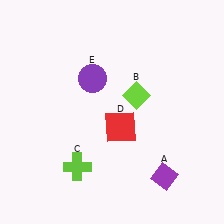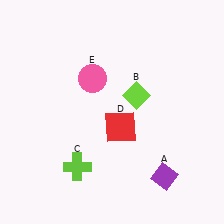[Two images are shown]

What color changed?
The circle (E) changed from purple in Image 1 to pink in Image 2.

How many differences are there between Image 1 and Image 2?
There is 1 difference between the two images.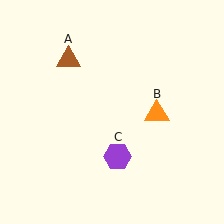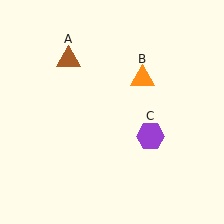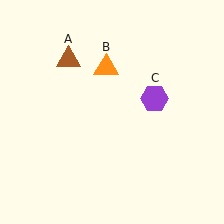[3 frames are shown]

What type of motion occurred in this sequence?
The orange triangle (object B), purple hexagon (object C) rotated counterclockwise around the center of the scene.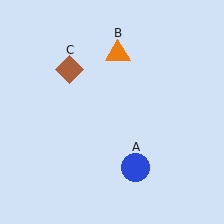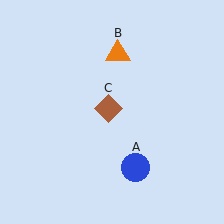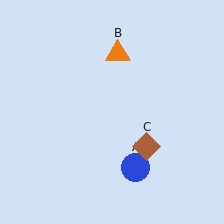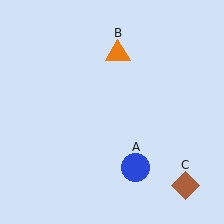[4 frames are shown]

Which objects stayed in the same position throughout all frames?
Blue circle (object A) and orange triangle (object B) remained stationary.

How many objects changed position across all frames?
1 object changed position: brown diamond (object C).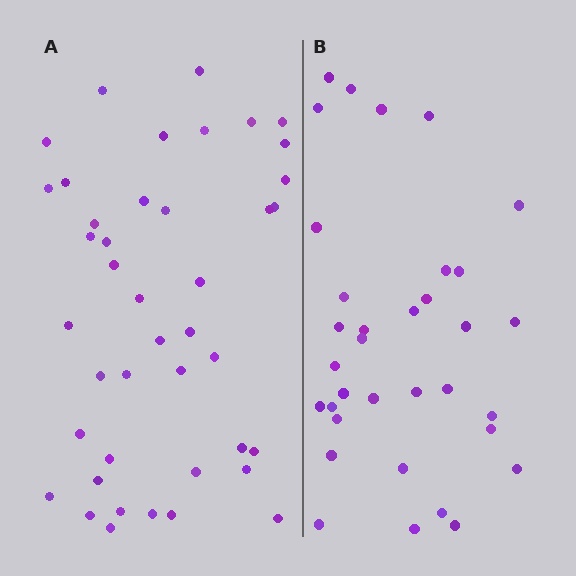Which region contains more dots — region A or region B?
Region A (the left region) has more dots.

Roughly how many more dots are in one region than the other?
Region A has roughly 8 or so more dots than region B.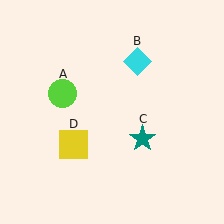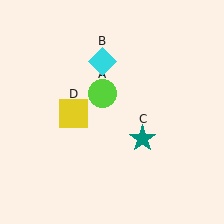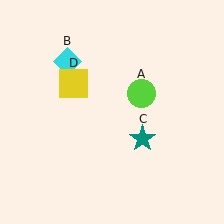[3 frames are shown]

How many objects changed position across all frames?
3 objects changed position: lime circle (object A), cyan diamond (object B), yellow square (object D).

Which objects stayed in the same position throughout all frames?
Teal star (object C) remained stationary.